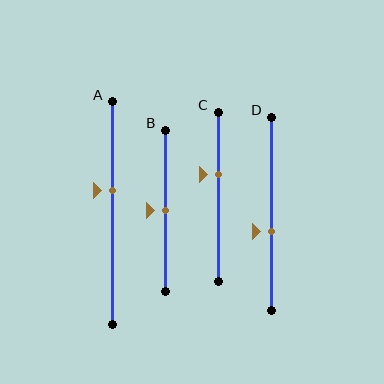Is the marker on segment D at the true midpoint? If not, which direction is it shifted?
No, the marker on segment D is shifted downward by about 9% of the segment length.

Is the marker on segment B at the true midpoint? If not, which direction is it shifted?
Yes, the marker on segment B is at the true midpoint.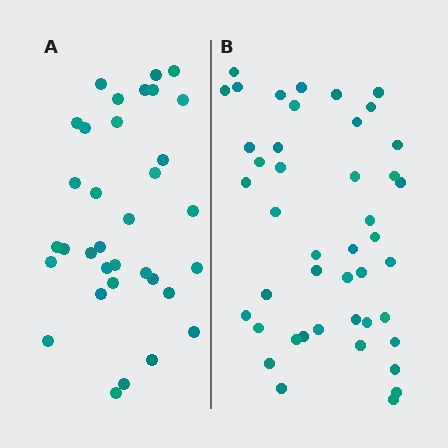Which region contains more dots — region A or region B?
Region B (the right region) has more dots.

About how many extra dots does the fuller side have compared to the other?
Region B has roughly 10 or so more dots than region A.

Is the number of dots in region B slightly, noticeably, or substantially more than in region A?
Region B has noticeably more, but not dramatically so. The ratio is roughly 1.3 to 1.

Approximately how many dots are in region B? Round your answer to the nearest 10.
About 40 dots. (The exact count is 44, which rounds to 40.)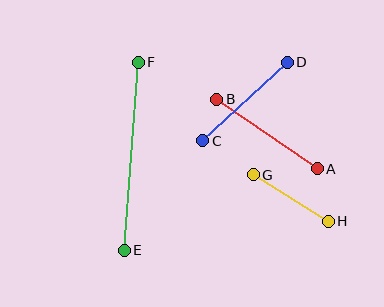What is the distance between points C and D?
The distance is approximately 115 pixels.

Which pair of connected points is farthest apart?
Points E and F are farthest apart.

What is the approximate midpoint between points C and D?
The midpoint is at approximately (245, 102) pixels.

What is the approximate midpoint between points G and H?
The midpoint is at approximately (291, 198) pixels.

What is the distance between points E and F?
The distance is approximately 188 pixels.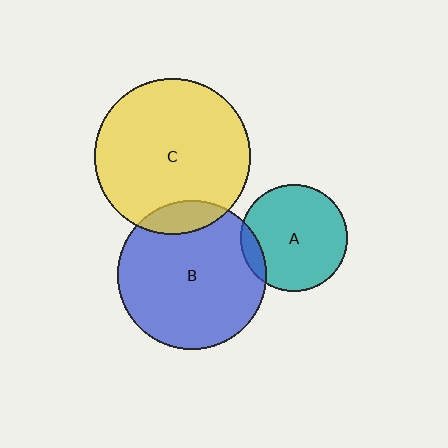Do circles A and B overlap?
Yes.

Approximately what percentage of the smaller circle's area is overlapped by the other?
Approximately 10%.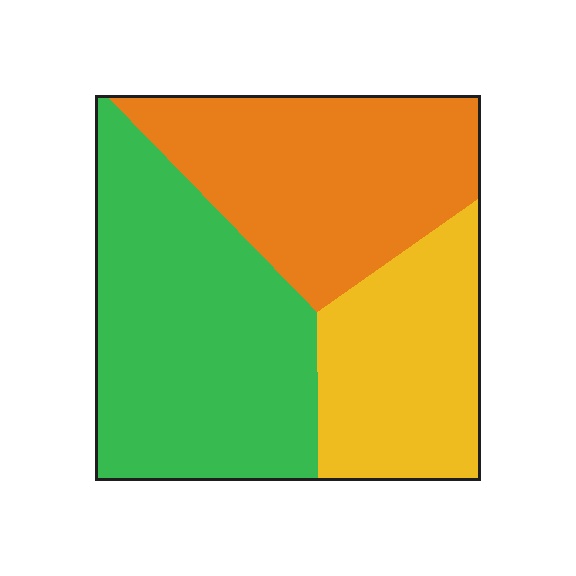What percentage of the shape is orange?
Orange takes up about one third (1/3) of the shape.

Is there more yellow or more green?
Green.